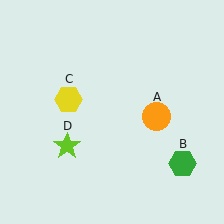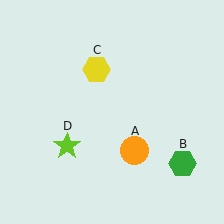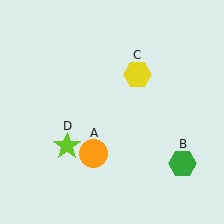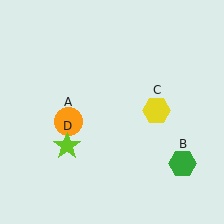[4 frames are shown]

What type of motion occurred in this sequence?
The orange circle (object A), yellow hexagon (object C) rotated clockwise around the center of the scene.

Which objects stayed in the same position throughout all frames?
Green hexagon (object B) and lime star (object D) remained stationary.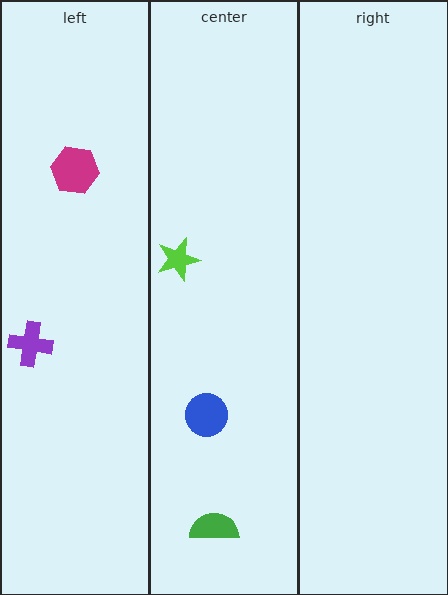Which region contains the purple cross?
The left region.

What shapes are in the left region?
The magenta hexagon, the purple cross.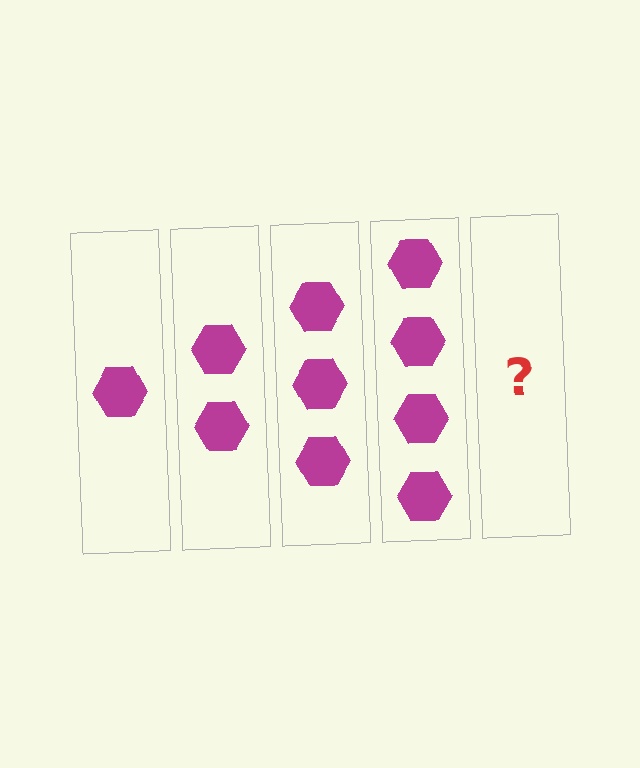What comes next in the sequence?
The next element should be 5 hexagons.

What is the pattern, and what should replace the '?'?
The pattern is that each step adds one more hexagon. The '?' should be 5 hexagons.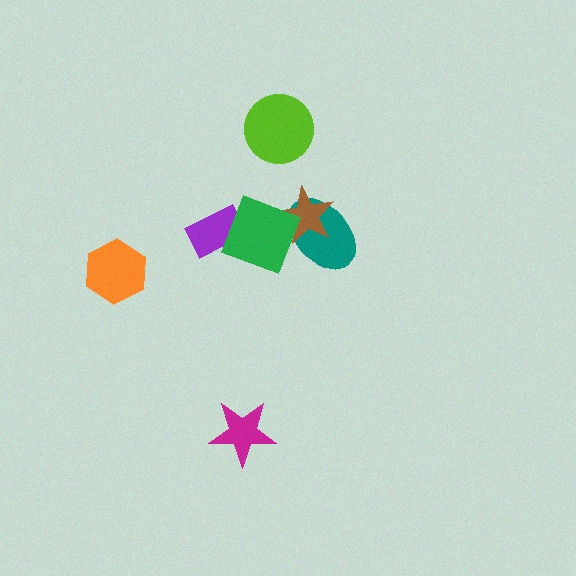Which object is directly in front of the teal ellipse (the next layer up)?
The brown star is directly in front of the teal ellipse.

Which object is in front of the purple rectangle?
The green diamond is in front of the purple rectangle.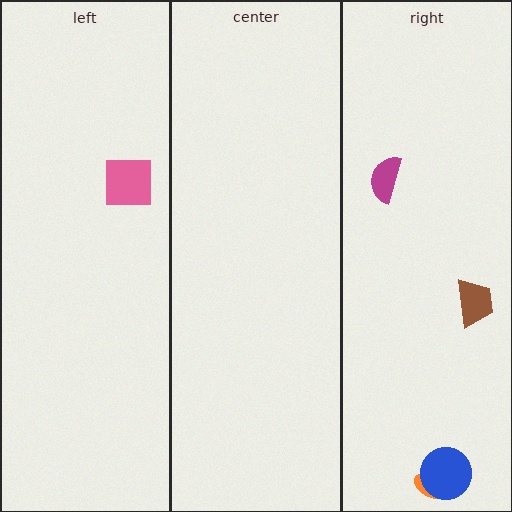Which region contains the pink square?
The left region.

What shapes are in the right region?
The orange ellipse, the magenta semicircle, the blue circle, the brown trapezoid.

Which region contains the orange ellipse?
The right region.